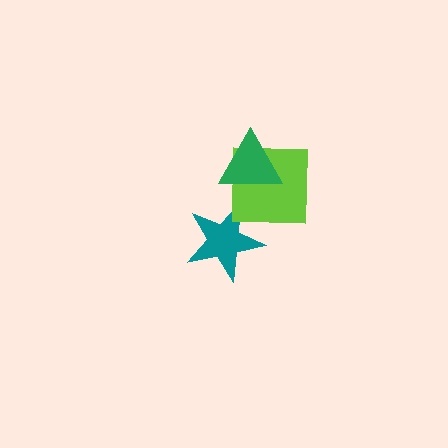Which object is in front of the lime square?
The green triangle is in front of the lime square.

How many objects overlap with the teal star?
0 objects overlap with the teal star.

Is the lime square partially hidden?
Yes, it is partially covered by another shape.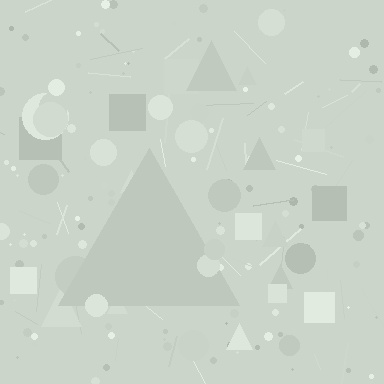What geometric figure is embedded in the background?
A triangle is embedded in the background.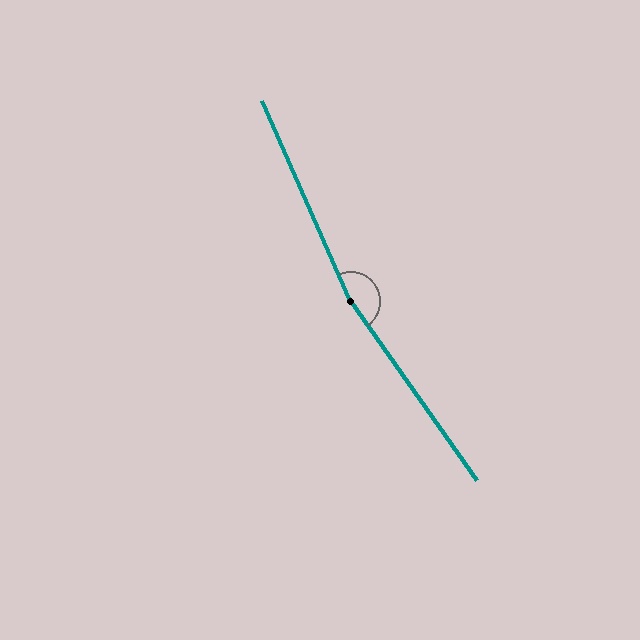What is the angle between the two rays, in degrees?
Approximately 169 degrees.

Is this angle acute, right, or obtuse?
It is obtuse.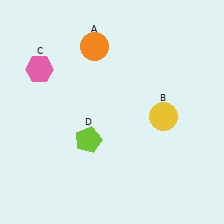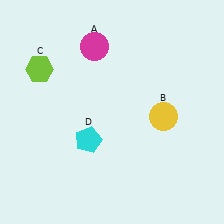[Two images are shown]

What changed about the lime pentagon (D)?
In Image 1, D is lime. In Image 2, it changed to cyan.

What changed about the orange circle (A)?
In Image 1, A is orange. In Image 2, it changed to magenta.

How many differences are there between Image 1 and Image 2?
There are 3 differences between the two images.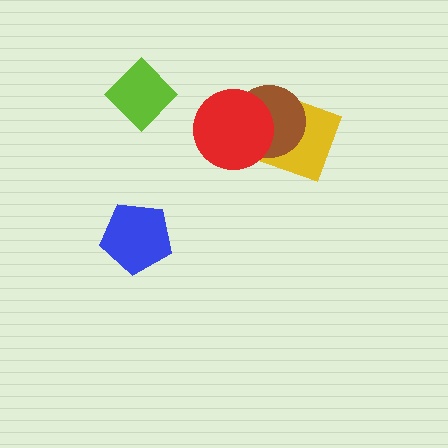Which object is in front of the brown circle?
The red circle is in front of the brown circle.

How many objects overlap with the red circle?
2 objects overlap with the red circle.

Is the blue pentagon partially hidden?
No, no other shape covers it.